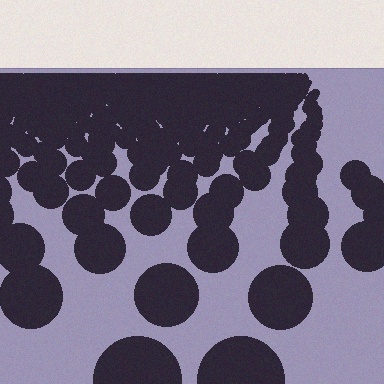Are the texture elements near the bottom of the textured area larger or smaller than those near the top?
Larger. Near the bottom, elements are closer to the viewer and appear at a bigger on-screen size.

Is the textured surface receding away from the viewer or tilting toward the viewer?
The surface is receding away from the viewer. Texture elements get smaller and denser toward the top.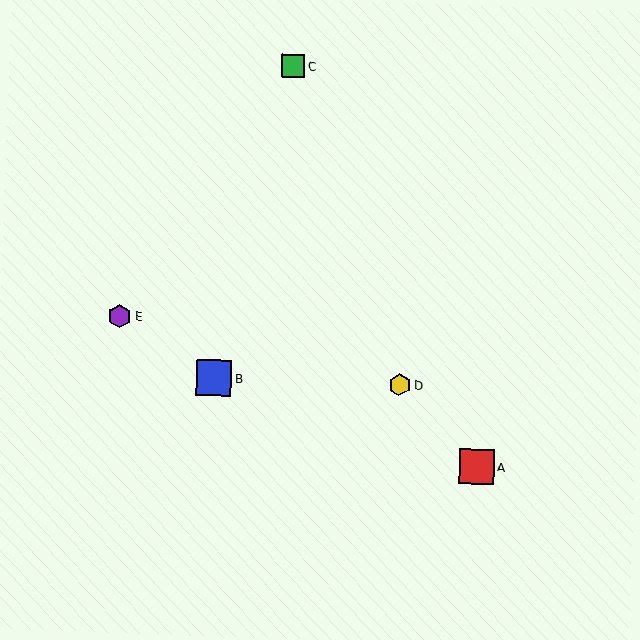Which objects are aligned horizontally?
Objects B, D are aligned horizontally.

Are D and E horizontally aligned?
No, D is at y≈384 and E is at y≈316.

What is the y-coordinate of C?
Object C is at y≈66.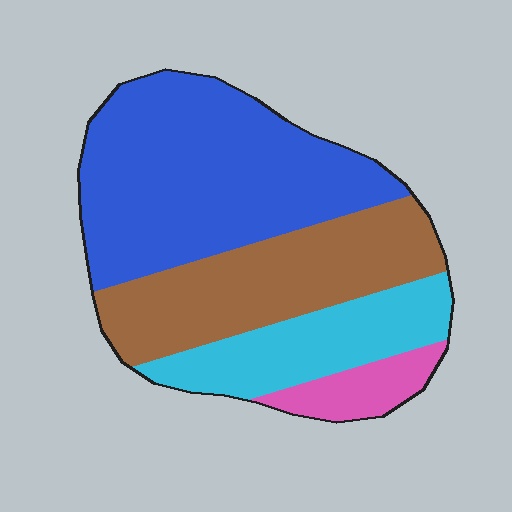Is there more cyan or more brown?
Brown.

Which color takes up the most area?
Blue, at roughly 45%.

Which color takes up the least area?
Pink, at roughly 10%.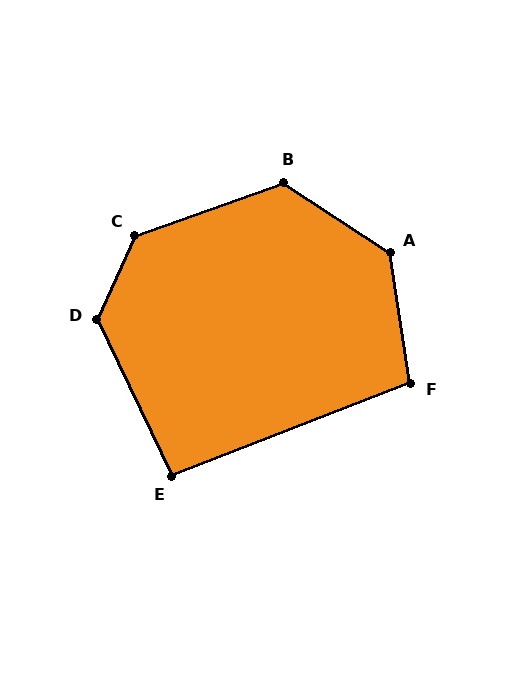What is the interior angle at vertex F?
Approximately 103 degrees (obtuse).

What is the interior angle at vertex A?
Approximately 132 degrees (obtuse).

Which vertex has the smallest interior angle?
E, at approximately 94 degrees.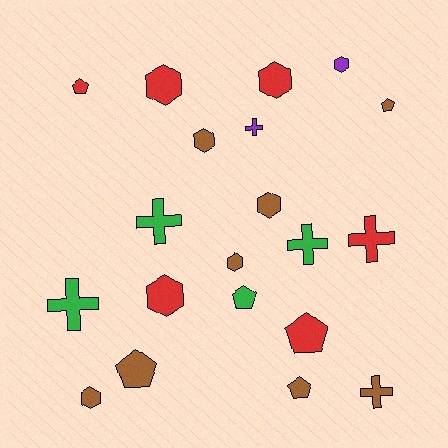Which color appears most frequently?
Brown, with 8 objects.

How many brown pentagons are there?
There are 3 brown pentagons.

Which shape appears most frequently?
Hexagon, with 8 objects.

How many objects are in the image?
There are 20 objects.